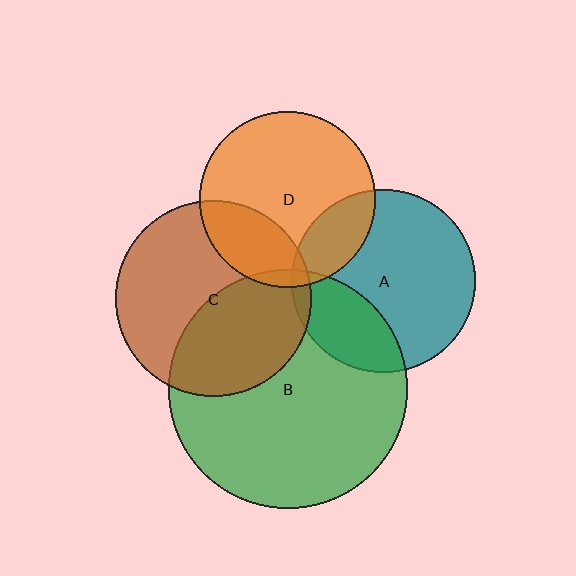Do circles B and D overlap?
Yes.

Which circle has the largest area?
Circle B (green).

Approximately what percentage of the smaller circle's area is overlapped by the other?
Approximately 5%.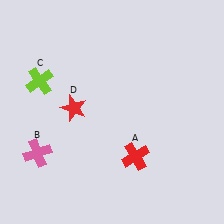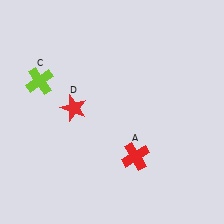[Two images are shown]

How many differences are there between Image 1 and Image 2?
There is 1 difference between the two images.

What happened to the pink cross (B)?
The pink cross (B) was removed in Image 2. It was in the bottom-left area of Image 1.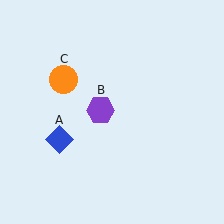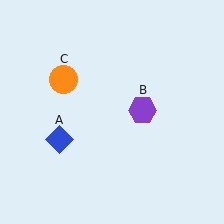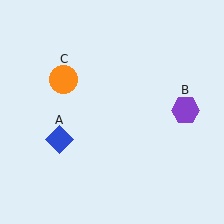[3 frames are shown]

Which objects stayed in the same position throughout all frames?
Blue diamond (object A) and orange circle (object C) remained stationary.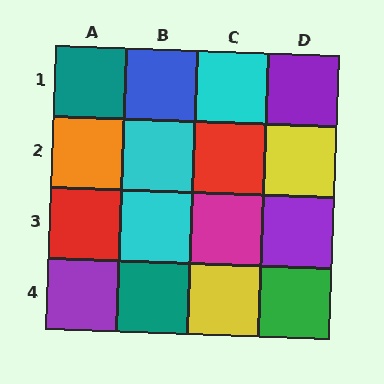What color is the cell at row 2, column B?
Cyan.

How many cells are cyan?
3 cells are cyan.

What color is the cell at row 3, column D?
Purple.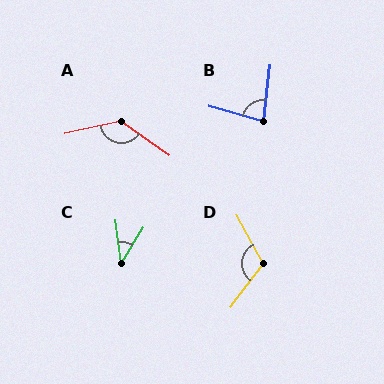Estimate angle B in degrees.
Approximately 81 degrees.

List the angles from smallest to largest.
C (38°), B (81°), D (115°), A (133°).